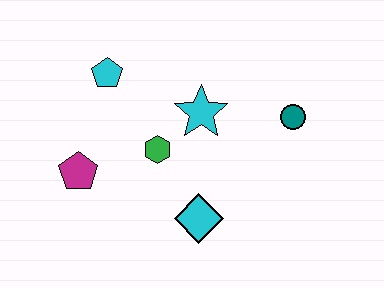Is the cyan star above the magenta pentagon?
Yes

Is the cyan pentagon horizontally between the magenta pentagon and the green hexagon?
Yes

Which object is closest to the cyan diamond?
The green hexagon is closest to the cyan diamond.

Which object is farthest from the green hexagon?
The teal circle is farthest from the green hexagon.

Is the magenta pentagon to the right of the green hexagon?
No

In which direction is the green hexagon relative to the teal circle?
The green hexagon is to the left of the teal circle.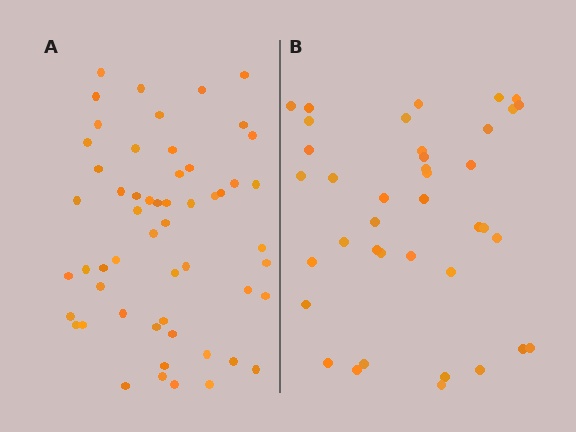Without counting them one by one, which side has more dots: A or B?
Region A (the left region) has more dots.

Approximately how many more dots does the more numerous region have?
Region A has approximately 15 more dots than region B.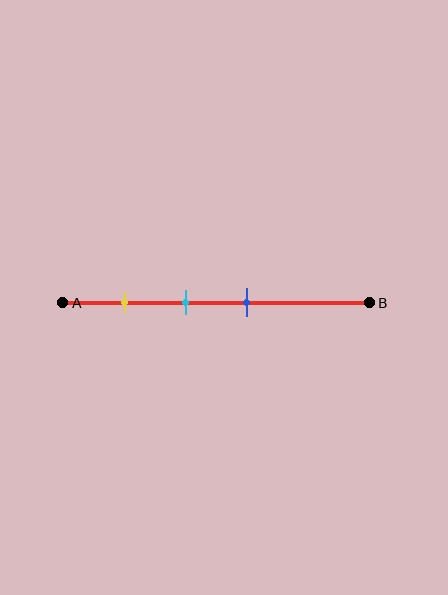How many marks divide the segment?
There are 3 marks dividing the segment.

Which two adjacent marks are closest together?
The cyan and blue marks are the closest adjacent pair.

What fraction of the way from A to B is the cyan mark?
The cyan mark is approximately 40% (0.4) of the way from A to B.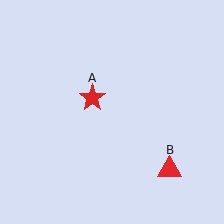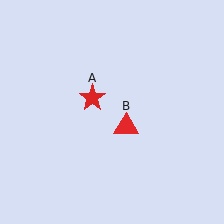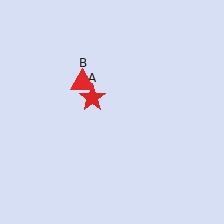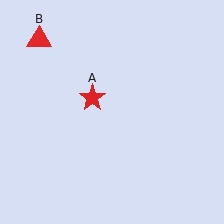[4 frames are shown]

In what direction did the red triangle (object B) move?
The red triangle (object B) moved up and to the left.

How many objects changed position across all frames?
1 object changed position: red triangle (object B).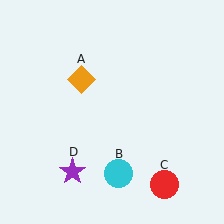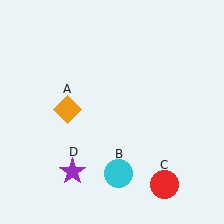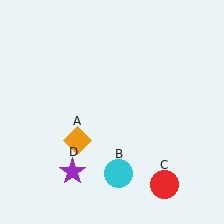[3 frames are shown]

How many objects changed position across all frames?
1 object changed position: orange diamond (object A).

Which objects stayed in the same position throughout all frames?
Cyan circle (object B) and red circle (object C) and purple star (object D) remained stationary.